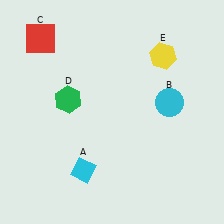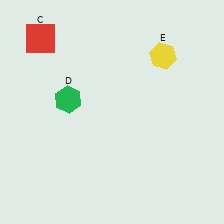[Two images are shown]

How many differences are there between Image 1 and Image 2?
There are 2 differences between the two images.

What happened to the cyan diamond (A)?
The cyan diamond (A) was removed in Image 2. It was in the bottom-left area of Image 1.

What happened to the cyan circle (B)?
The cyan circle (B) was removed in Image 2. It was in the top-right area of Image 1.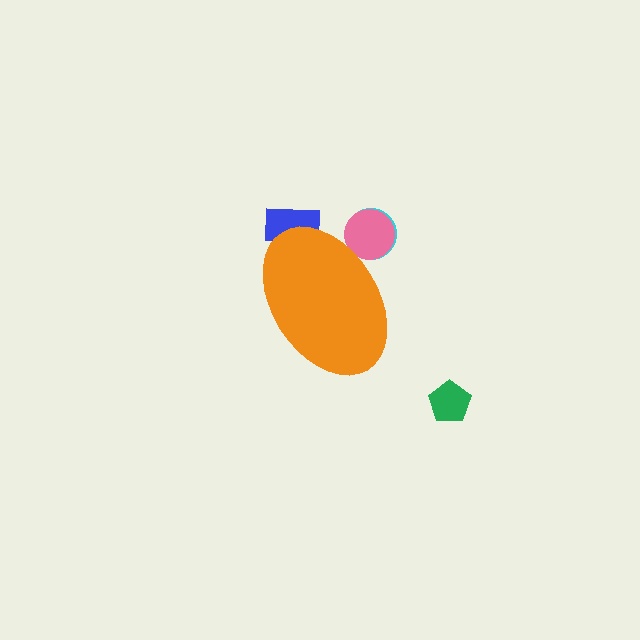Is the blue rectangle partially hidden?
Yes, the blue rectangle is partially hidden behind the orange ellipse.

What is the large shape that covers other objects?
An orange ellipse.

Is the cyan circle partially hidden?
Yes, the cyan circle is partially hidden behind the orange ellipse.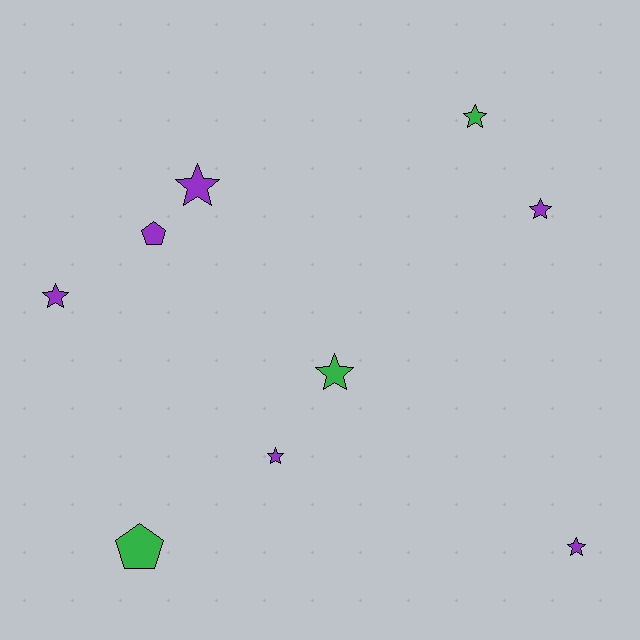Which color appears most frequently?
Purple, with 6 objects.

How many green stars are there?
There are 2 green stars.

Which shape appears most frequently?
Star, with 7 objects.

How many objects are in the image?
There are 9 objects.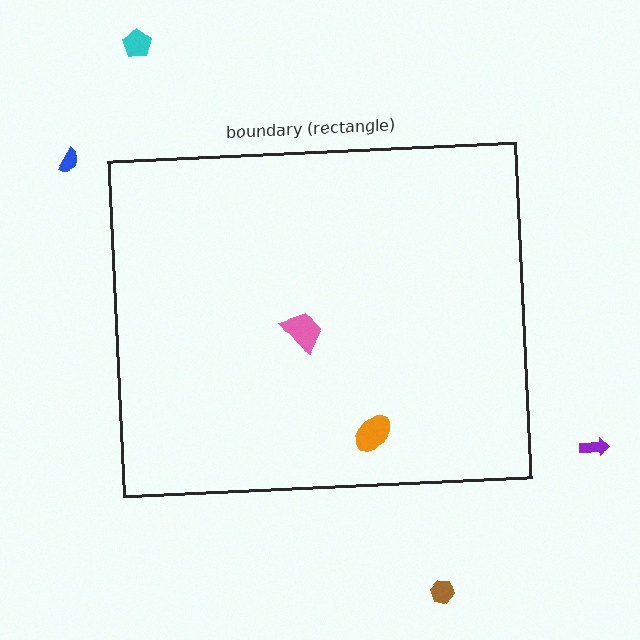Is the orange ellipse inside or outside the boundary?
Inside.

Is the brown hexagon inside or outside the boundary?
Outside.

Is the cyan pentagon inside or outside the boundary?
Outside.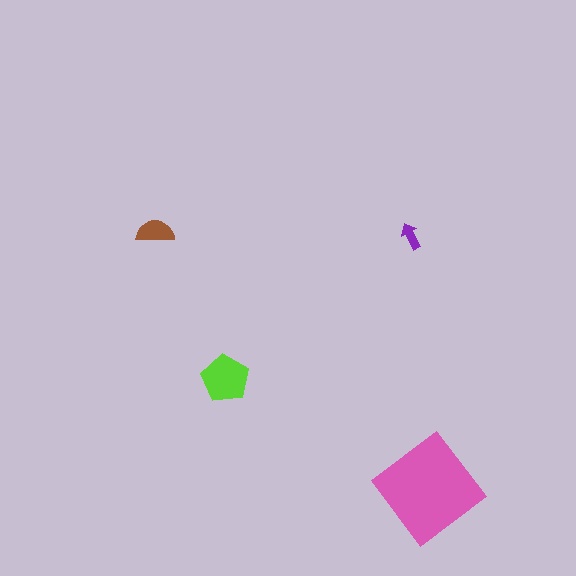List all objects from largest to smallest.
The pink diamond, the lime pentagon, the brown semicircle, the purple arrow.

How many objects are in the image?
There are 4 objects in the image.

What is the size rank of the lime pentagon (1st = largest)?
2nd.